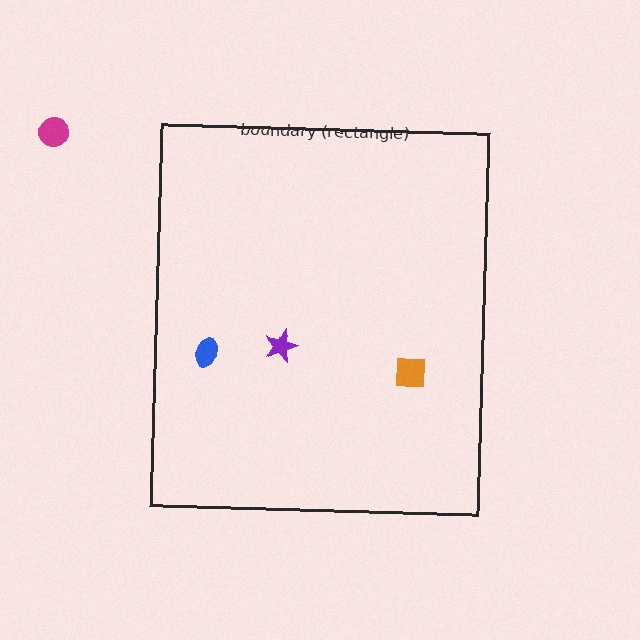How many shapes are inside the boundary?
3 inside, 1 outside.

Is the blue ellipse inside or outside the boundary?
Inside.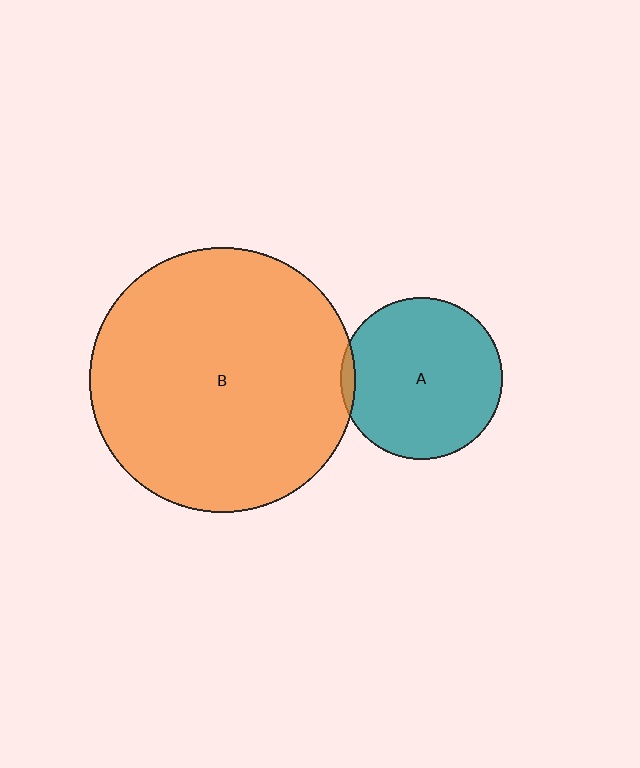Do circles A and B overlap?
Yes.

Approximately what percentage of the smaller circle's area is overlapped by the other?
Approximately 5%.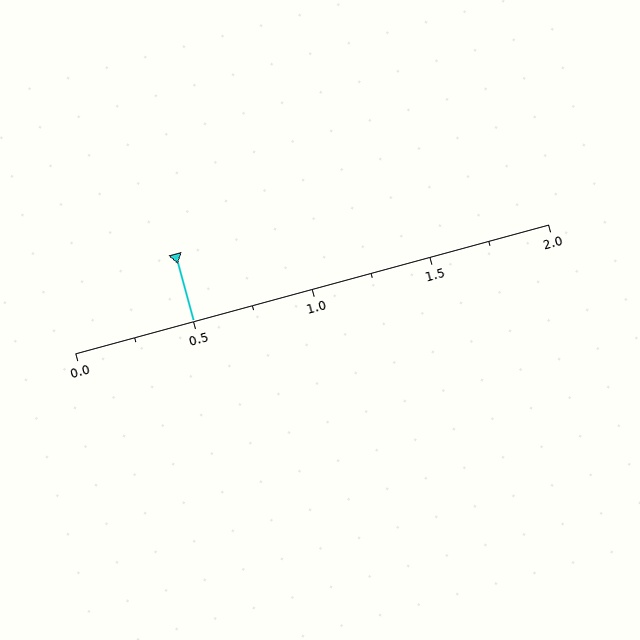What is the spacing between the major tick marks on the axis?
The major ticks are spaced 0.5 apart.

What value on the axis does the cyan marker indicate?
The marker indicates approximately 0.5.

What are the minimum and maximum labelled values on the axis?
The axis runs from 0.0 to 2.0.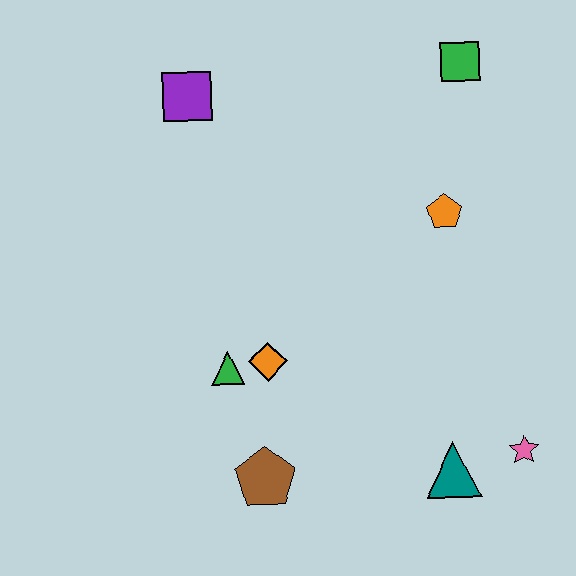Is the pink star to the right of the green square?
Yes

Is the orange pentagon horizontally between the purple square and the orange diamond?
No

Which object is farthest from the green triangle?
The green square is farthest from the green triangle.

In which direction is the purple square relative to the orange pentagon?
The purple square is to the left of the orange pentagon.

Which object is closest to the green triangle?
The orange diamond is closest to the green triangle.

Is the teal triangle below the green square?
Yes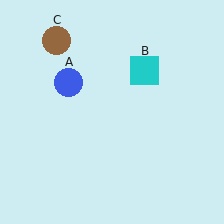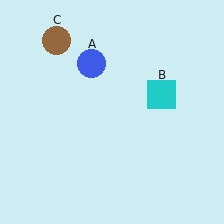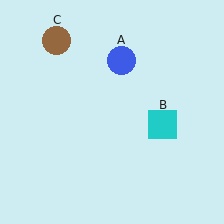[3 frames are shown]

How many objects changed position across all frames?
2 objects changed position: blue circle (object A), cyan square (object B).